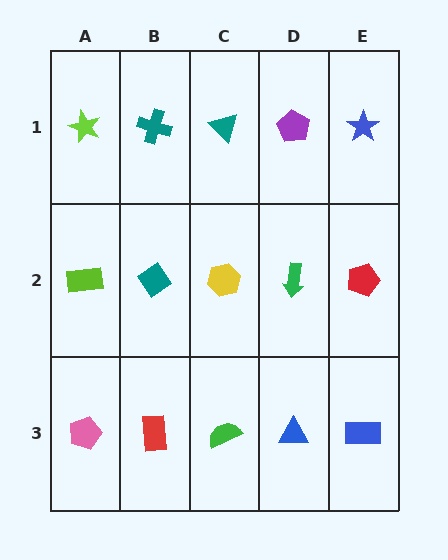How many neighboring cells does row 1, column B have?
3.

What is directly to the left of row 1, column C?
A teal cross.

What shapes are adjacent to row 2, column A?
A lime star (row 1, column A), a pink pentagon (row 3, column A), a teal diamond (row 2, column B).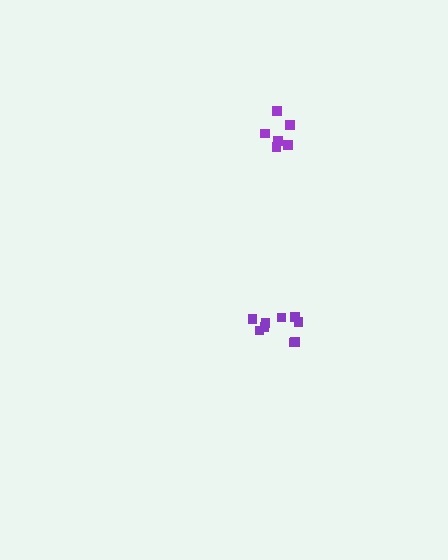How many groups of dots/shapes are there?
There are 2 groups.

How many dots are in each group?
Group 1: 9 dots, Group 2: 6 dots (15 total).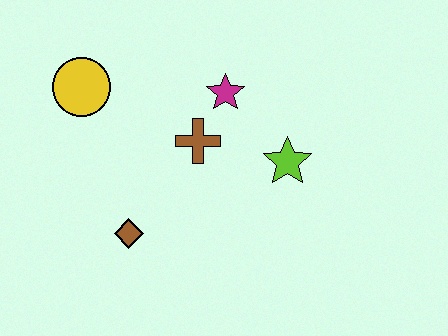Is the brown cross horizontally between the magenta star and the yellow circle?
Yes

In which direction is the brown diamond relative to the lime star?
The brown diamond is to the left of the lime star.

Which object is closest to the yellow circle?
The brown cross is closest to the yellow circle.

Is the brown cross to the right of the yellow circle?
Yes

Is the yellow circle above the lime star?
Yes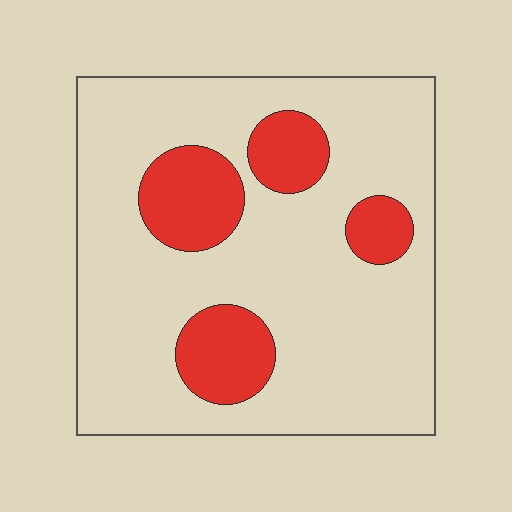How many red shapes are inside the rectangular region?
4.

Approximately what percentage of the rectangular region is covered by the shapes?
Approximately 20%.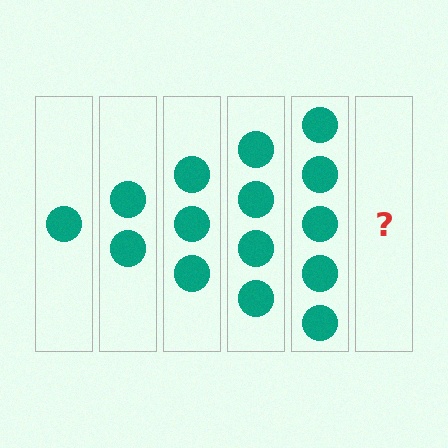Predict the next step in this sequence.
The next step is 6 circles.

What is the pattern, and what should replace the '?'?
The pattern is that each step adds one more circle. The '?' should be 6 circles.